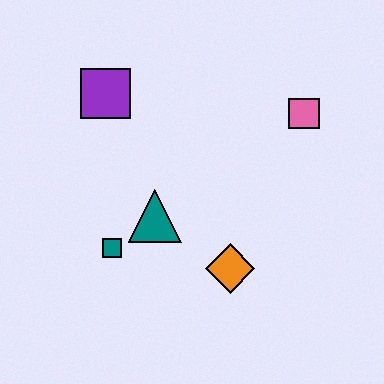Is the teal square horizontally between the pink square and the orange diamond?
No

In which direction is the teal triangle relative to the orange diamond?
The teal triangle is to the left of the orange diamond.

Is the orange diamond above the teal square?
No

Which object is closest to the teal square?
The teal triangle is closest to the teal square.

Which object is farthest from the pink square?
The teal square is farthest from the pink square.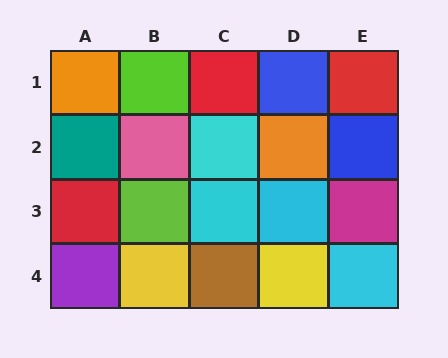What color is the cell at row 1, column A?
Orange.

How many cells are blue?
2 cells are blue.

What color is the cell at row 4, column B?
Yellow.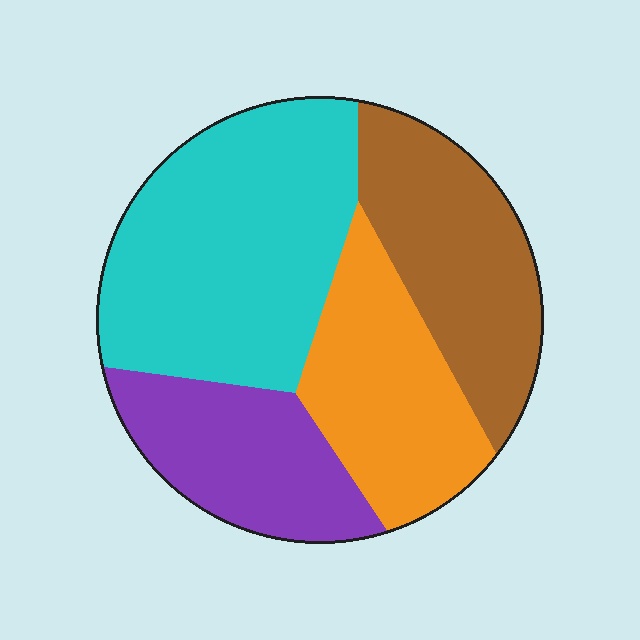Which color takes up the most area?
Cyan, at roughly 35%.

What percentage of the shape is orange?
Orange covers 21% of the shape.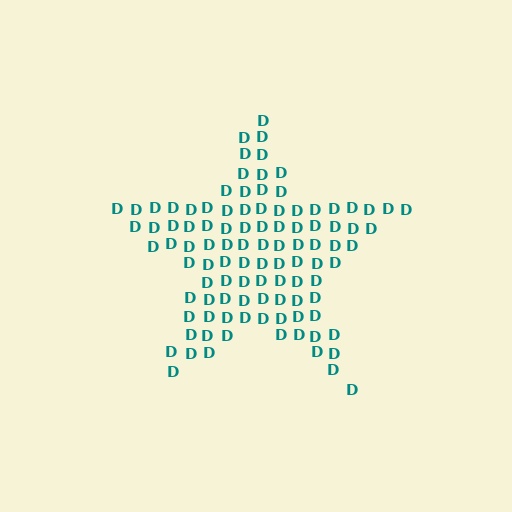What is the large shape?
The large shape is a star.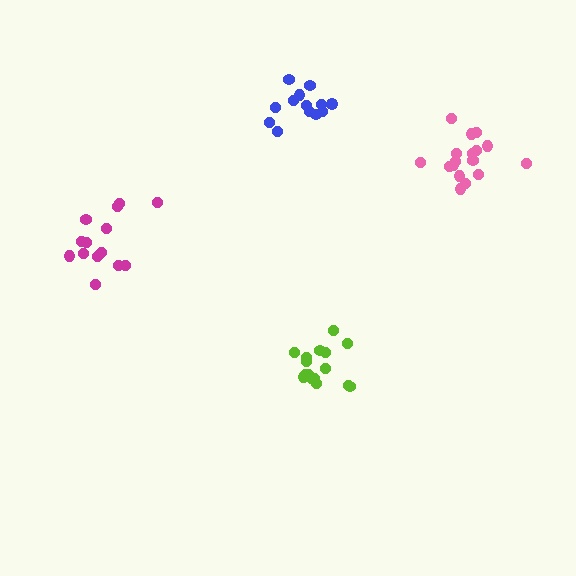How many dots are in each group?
Group 1: 13 dots, Group 2: 17 dots, Group 3: 14 dots, Group 4: 16 dots (60 total).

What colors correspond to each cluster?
The clusters are colored: blue, pink, magenta, lime.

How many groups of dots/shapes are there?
There are 4 groups.